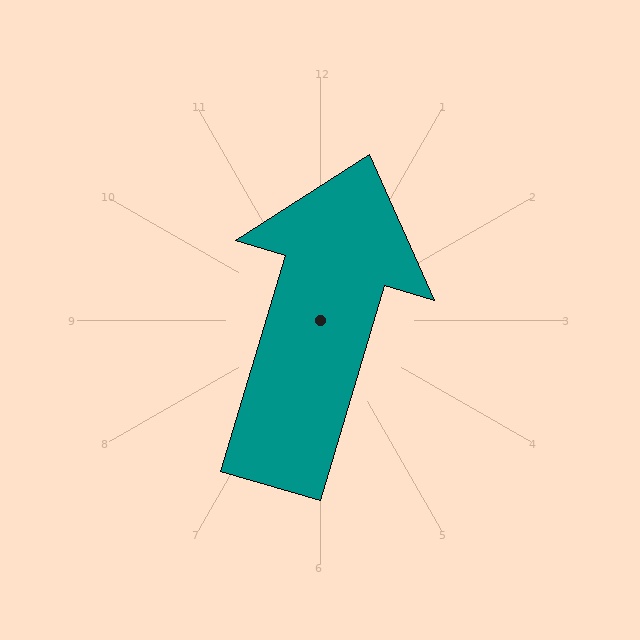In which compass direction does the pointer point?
North.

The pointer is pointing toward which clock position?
Roughly 1 o'clock.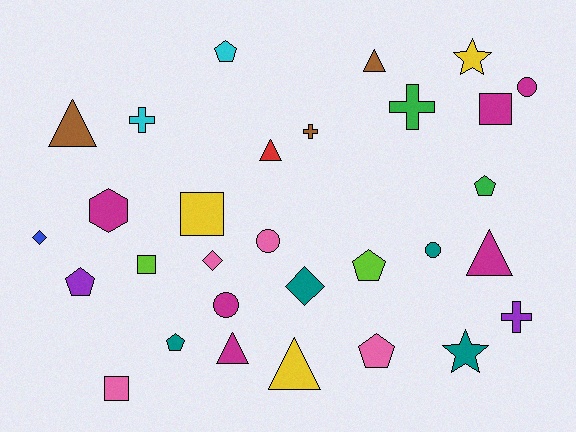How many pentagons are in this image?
There are 6 pentagons.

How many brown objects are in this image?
There are 3 brown objects.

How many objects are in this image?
There are 30 objects.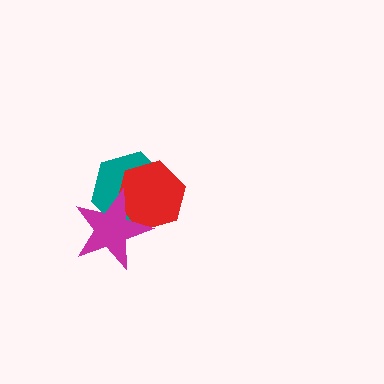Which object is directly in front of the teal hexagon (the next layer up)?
The red hexagon is directly in front of the teal hexagon.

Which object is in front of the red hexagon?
The magenta star is in front of the red hexagon.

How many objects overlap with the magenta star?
2 objects overlap with the magenta star.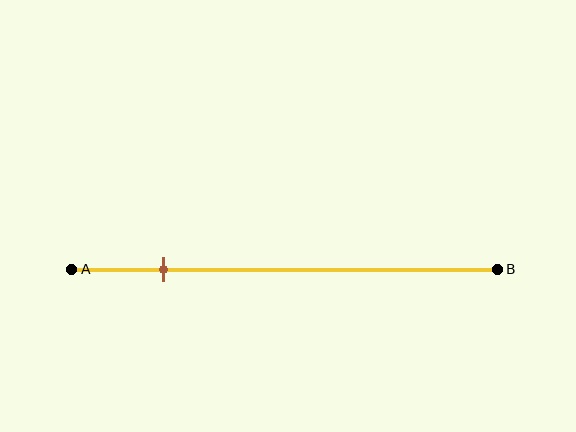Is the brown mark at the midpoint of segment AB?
No, the mark is at about 20% from A, not at the 50% midpoint.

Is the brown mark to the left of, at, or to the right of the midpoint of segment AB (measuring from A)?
The brown mark is to the left of the midpoint of segment AB.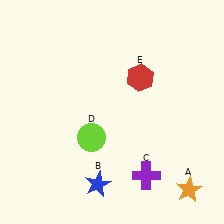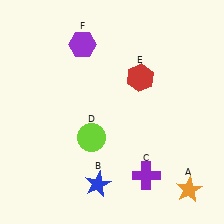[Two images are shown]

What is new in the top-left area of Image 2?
A purple hexagon (F) was added in the top-left area of Image 2.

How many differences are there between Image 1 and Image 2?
There is 1 difference between the two images.